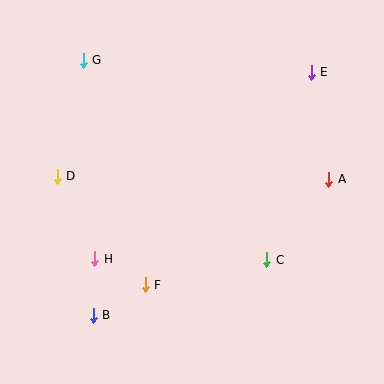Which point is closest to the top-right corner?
Point E is closest to the top-right corner.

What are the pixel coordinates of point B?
Point B is at (93, 315).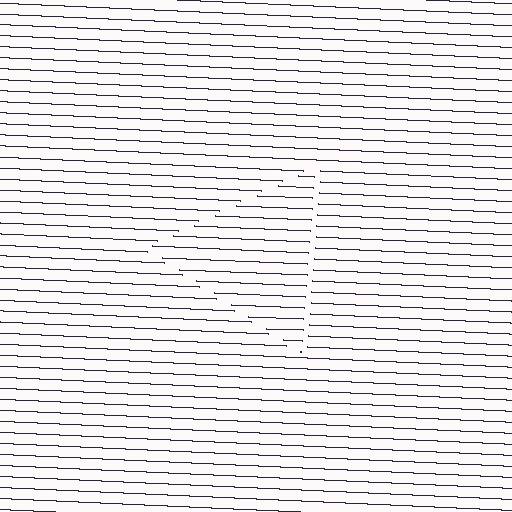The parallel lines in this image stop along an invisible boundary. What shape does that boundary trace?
An illusory triangle. The interior of the shape contains the same grating, shifted by half a period — the contour is defined by the phase discontinuity where line-ends from the inner and outer gratings abut.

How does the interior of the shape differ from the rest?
The interior of the shape contains the same grating, shifted by half a period — the contour is defined by the phase discontinuity where line-ends from the inner and outer gratings abut.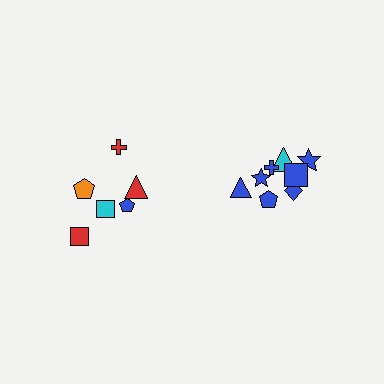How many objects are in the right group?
There are 8 objects.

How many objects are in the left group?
There are 6 objects.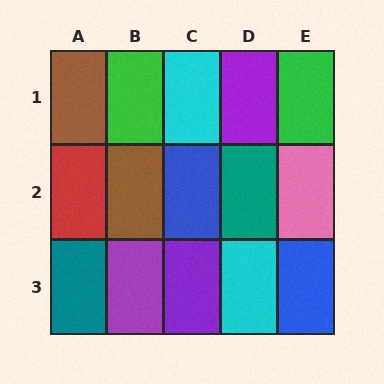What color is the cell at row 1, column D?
Purple.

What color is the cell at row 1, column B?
Green.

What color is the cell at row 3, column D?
Cyan.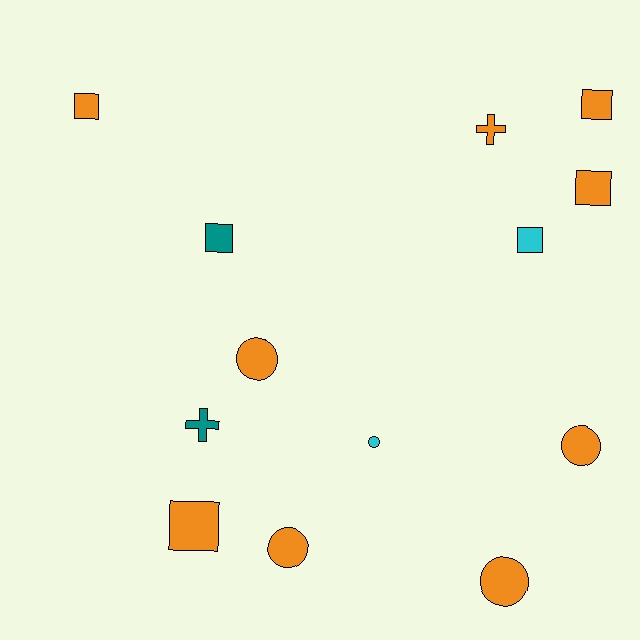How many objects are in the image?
There are 13 objects.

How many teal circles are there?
There are no teal circles.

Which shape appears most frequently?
Square, with 6 objects.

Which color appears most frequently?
Orange, with 9 objects.